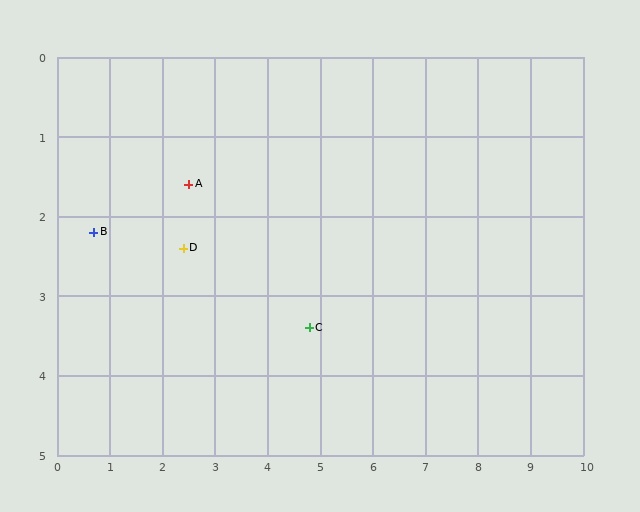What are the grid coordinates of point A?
Point A is at approximately (2.5, 1.6).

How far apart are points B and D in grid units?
Points B and D are about 1.7 grid units apart.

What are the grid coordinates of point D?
Point D is at approximately (2.4, 2.4).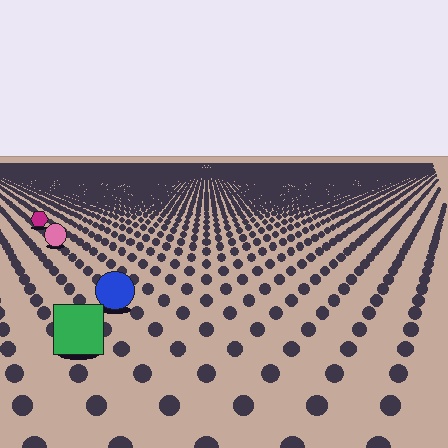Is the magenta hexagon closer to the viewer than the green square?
No. The green square is closer — you can tell from the texture gradient: the ground texture is coarser near it.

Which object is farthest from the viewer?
The magenta hexagon is farthest from the viewer. It appears smaller and the ground texture around it is denser.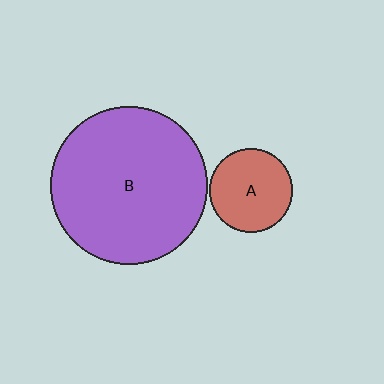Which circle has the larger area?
Circle B (purple).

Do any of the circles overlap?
No, none of the circles overlap.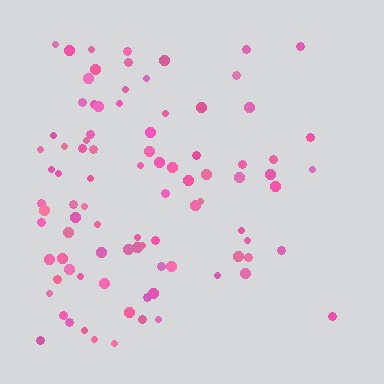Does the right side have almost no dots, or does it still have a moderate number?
Still a moderate number, just noticeably fewer than the left.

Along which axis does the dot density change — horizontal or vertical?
Horizontal.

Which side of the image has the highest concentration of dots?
The left.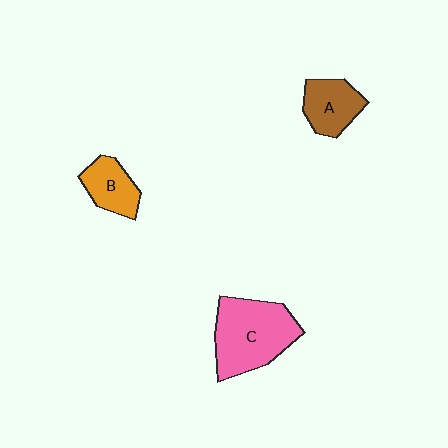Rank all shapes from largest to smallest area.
From largest to smallest: C (pink), A (brown), B (orange).